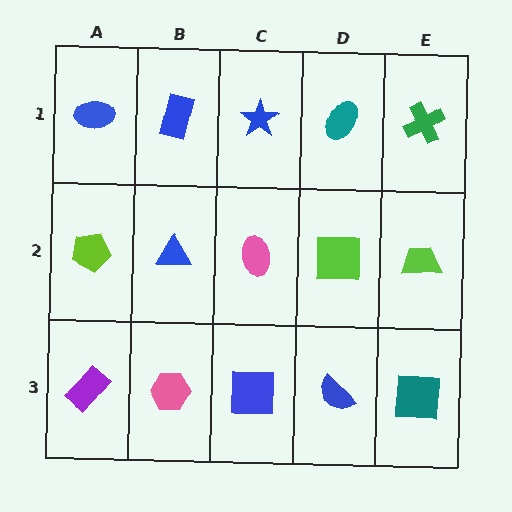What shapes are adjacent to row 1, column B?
A blue triangle (row 2, column B), a blue ellipse (row 1, column A), a blue star (row 1, column C).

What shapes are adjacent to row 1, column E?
A lime trapezoid (row 2, column E), a teal ellipse (row 1, column D).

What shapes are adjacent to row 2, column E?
A green cross (row 1, column E), a teal square (row 3, column E), a lime square (row 2, column D).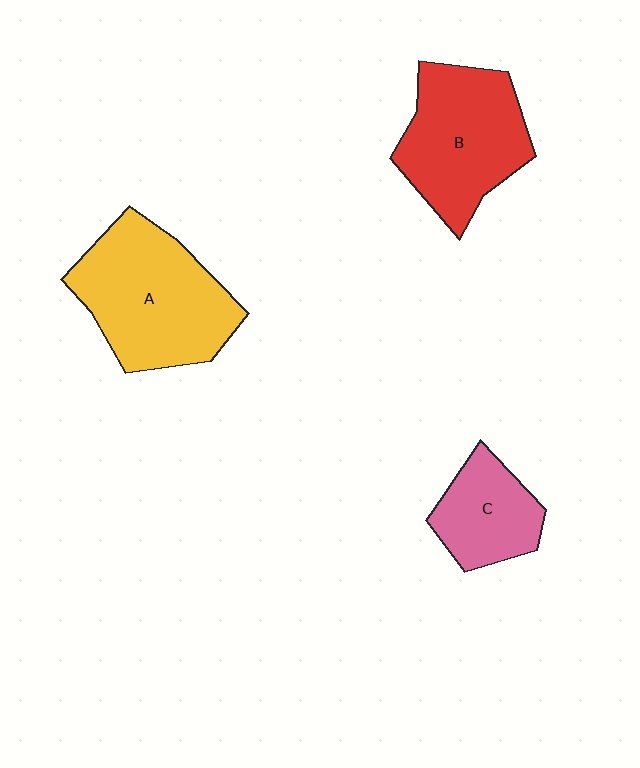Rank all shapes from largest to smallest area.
From largest to smallest: A (yellow), B (red), C (pink).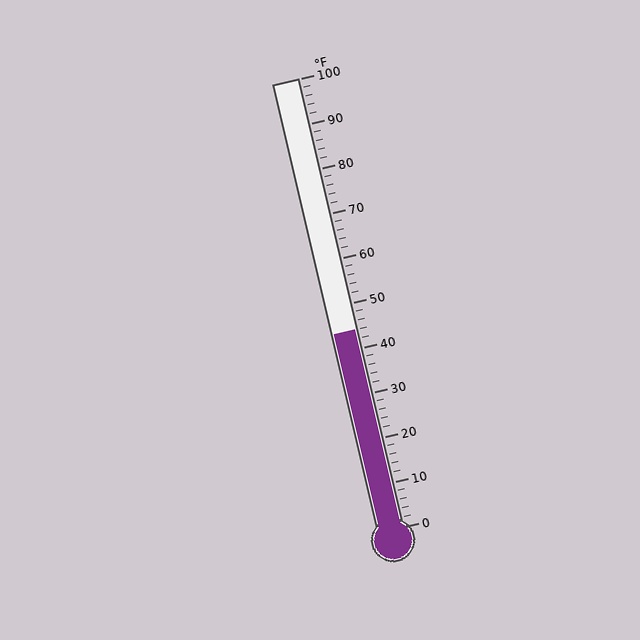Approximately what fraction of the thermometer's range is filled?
The thermometer is filled to approximately 45% of its range.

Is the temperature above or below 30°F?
The temperature is above 30°F.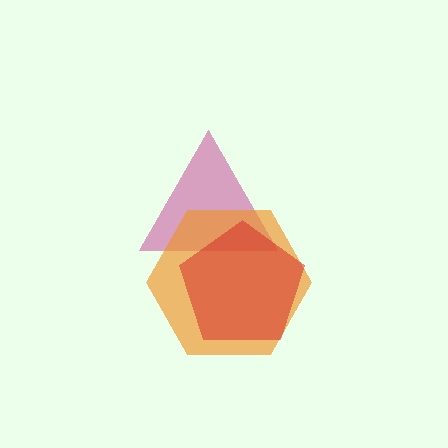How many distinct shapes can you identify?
There are 3 distinct shapes: a magenta triangle, an orange hexagon, a red pentagon.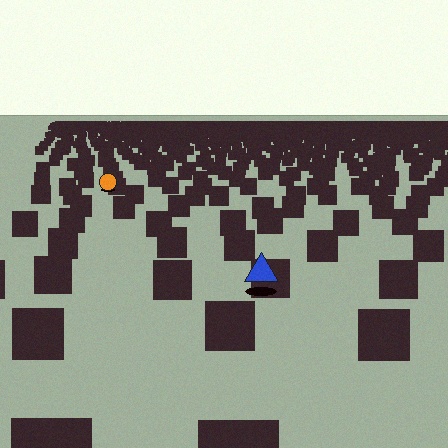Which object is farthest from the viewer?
The orange circle is farthest from the viewer. It appears smaller and the ground texture around it is denser.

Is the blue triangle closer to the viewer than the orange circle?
Yes. The blue triangle is closer — you can tell from the texture gradient: the ground texture is coarser near it.